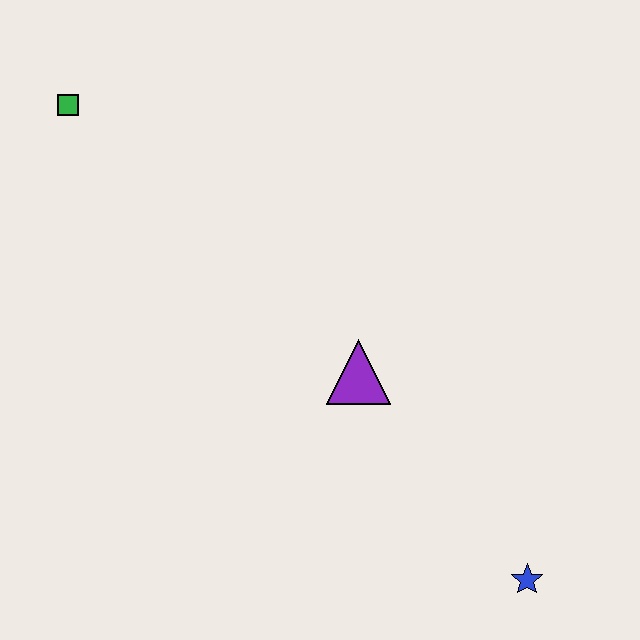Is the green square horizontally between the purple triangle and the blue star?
No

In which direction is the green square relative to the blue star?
The green square is above the blue star.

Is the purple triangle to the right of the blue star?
No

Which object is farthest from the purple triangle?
The green square is farthest from the purple triangle.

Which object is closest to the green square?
The purple triangle is closest to the green square.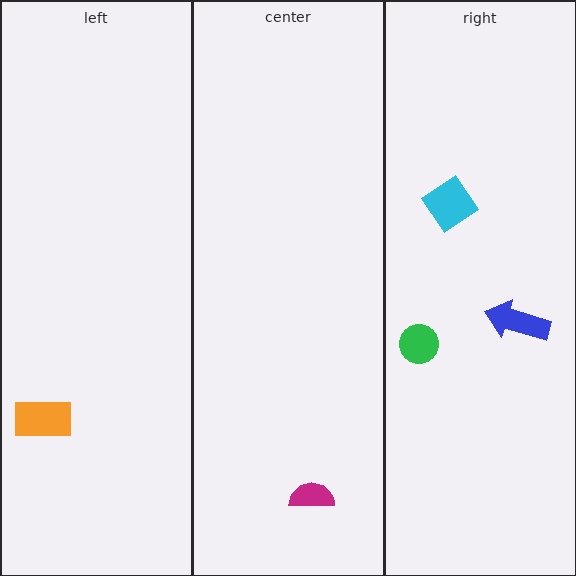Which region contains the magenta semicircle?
The center region.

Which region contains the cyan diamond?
The right region.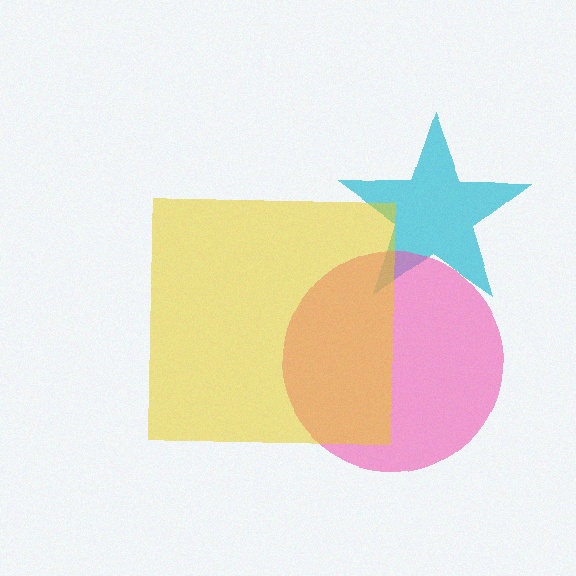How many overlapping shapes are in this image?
There are 3 overlapping shapes in the image.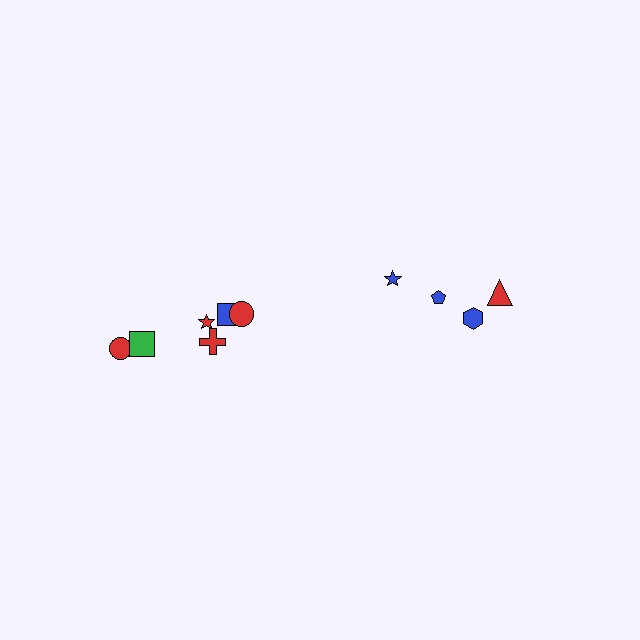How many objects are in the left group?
There are 6 objects.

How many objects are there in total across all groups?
There are 10 objects.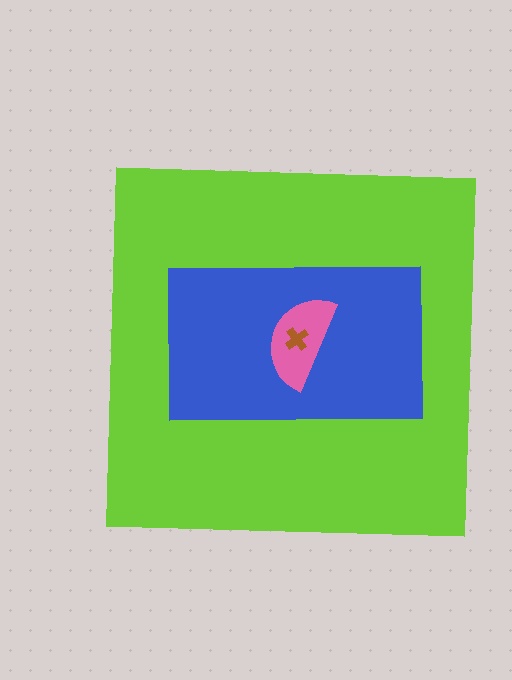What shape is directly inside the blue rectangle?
The pink semicircle.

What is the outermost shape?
The lime square.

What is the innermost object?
The brown cross.